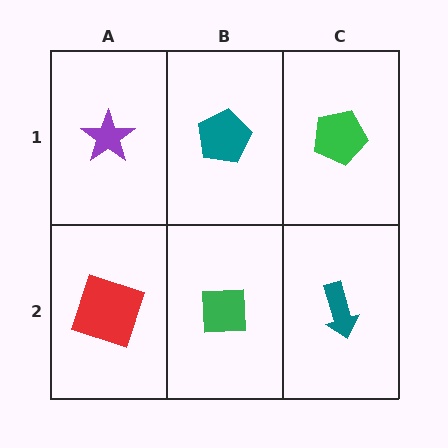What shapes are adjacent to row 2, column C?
A green pentagon (row 1, column C), a green square (row 2, column B).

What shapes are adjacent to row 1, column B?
A green square (row 2, column B), a purple star (row 1, column A), a green pentagon (row 1, column C).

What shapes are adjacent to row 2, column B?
A teal pentagon (row 1, column B), a red square (row 2, column A), a teal arrow (row 2, column C).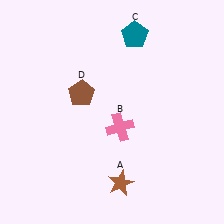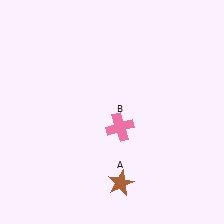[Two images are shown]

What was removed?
The teal pentagon (C), the brown pentagon (D) were removed in Image 2.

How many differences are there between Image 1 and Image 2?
There are 2 differences between the two images.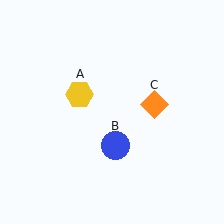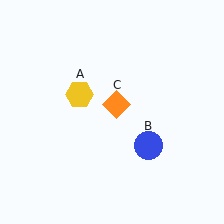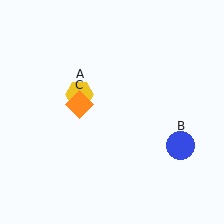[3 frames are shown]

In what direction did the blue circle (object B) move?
The blue circle (object B) moved right.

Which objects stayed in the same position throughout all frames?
Yellow hexagon (object A) remained stationary.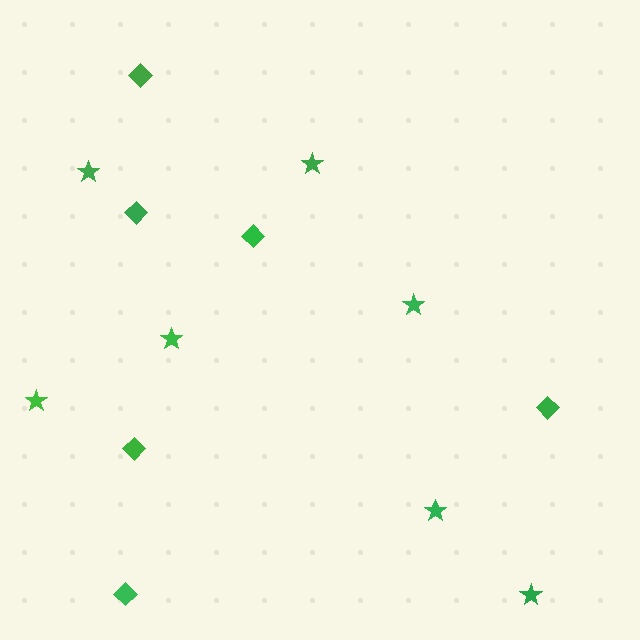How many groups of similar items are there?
There are 2 groups: one group of diamonds (6) and one group of stars (7).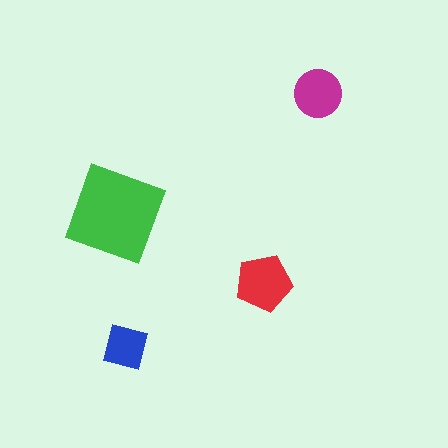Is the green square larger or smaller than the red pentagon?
Larger.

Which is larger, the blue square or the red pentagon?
The red pentagon.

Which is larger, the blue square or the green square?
The green square.